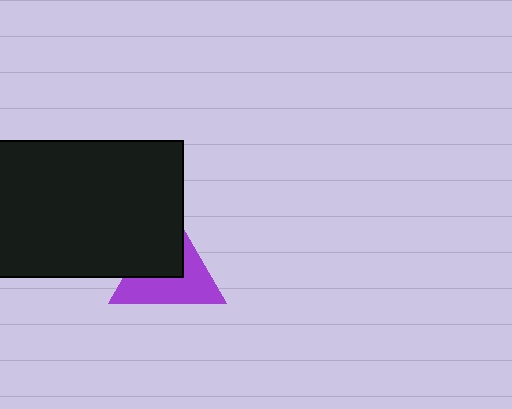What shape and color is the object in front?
The object in front is a black rectangle.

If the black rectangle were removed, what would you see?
You would see the complete purple triangle.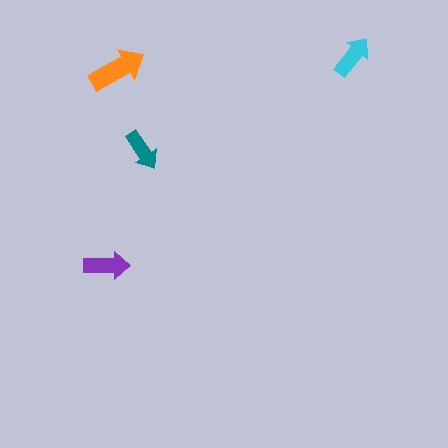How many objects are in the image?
There are 4 objects in the image.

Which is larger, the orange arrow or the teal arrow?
The orange one.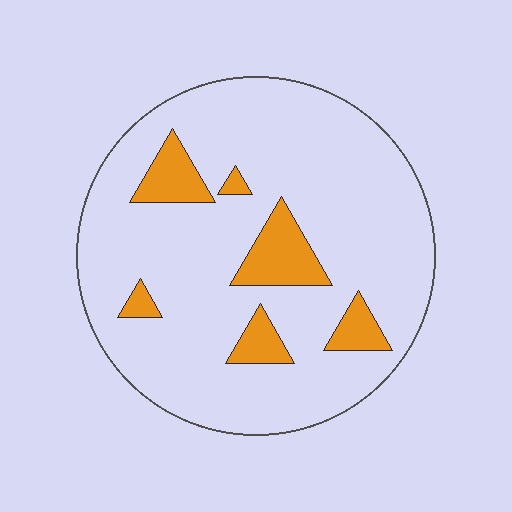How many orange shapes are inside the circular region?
6.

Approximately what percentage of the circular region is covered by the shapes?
Approximately 15%.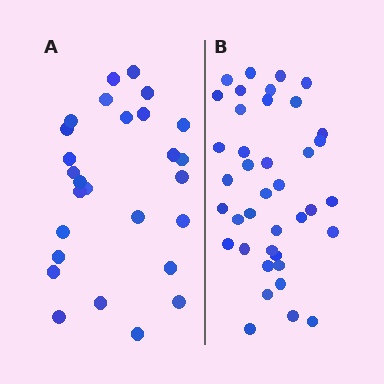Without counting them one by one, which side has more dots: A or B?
Region B (the right region) has more dots.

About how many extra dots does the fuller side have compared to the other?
Region B has roughly 12 or so more dots than region A.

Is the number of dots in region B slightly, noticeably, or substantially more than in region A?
Region B has noticeably more, but not dramatically so. The ratio is roughly 1.4 to 1.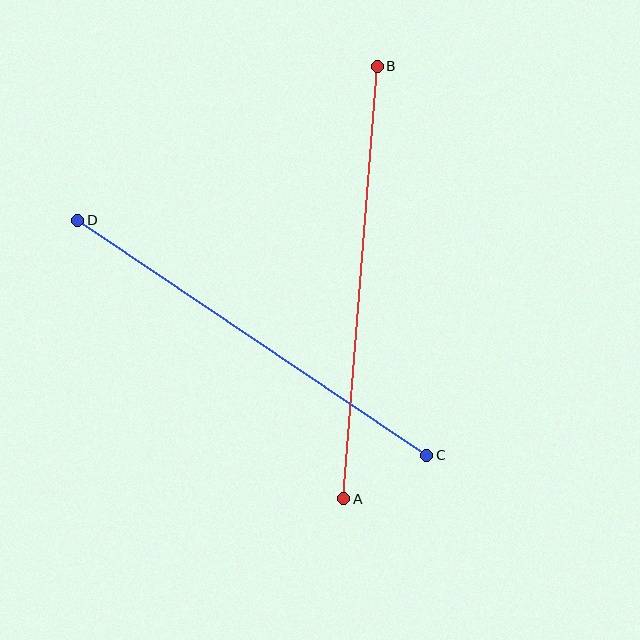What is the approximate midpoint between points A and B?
The midpoint is at approximately (361, 283) pixels.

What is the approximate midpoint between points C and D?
The midpoint is at approximately (252, 338) pixels.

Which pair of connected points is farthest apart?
Points A and B are farthest apart.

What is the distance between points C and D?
The distance is approximately 421 pixels.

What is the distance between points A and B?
The distance is approximately 434 pixels.